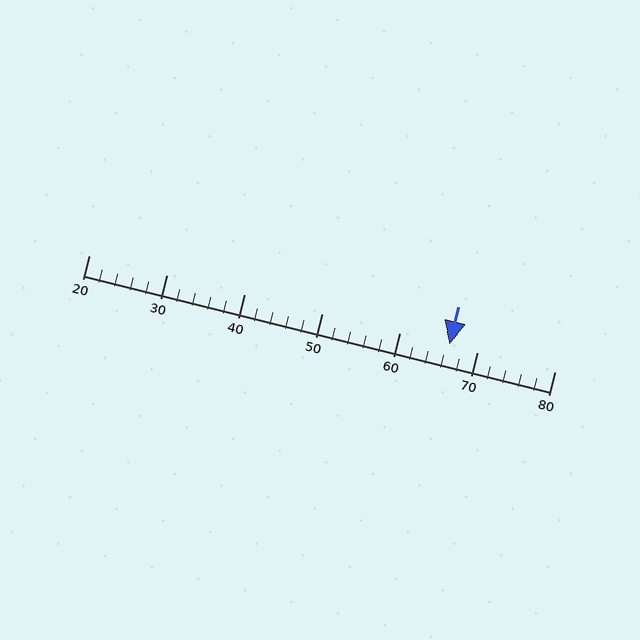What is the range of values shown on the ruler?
The ruler shows values from 20 to 80.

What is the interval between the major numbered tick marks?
The major tick marks are spaced 10 units apart.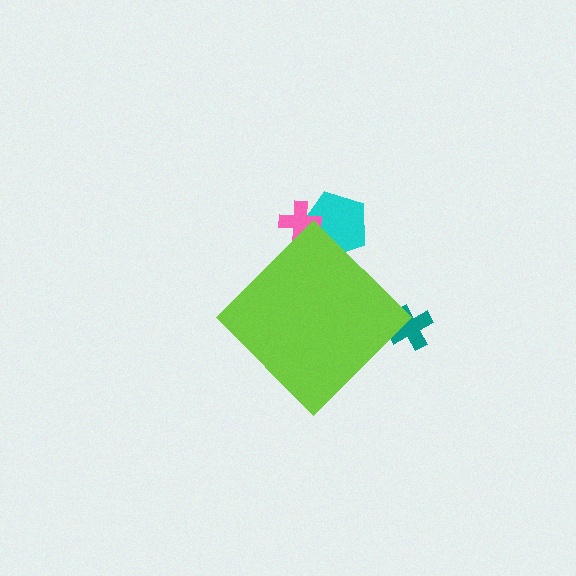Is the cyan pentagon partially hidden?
Yes, the cyan pentagon is partially hidden behind the lime diamond.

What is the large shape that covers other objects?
A lime diamond.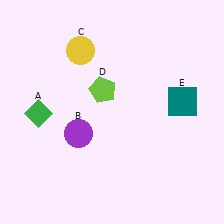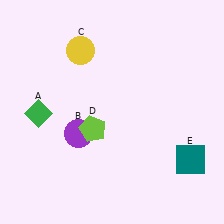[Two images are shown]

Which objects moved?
The objects that moved are: the lime pentagon (D), the teal square (E).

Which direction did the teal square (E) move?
The teal square (E) moved down.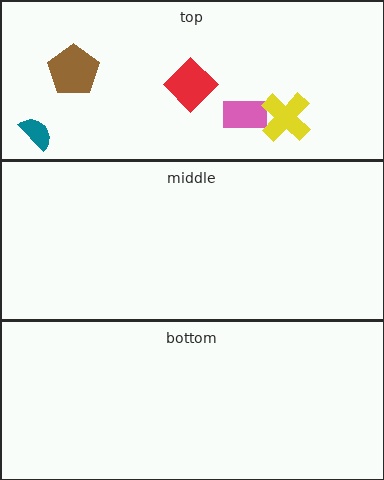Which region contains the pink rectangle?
The top region.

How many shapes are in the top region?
5.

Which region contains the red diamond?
The top region.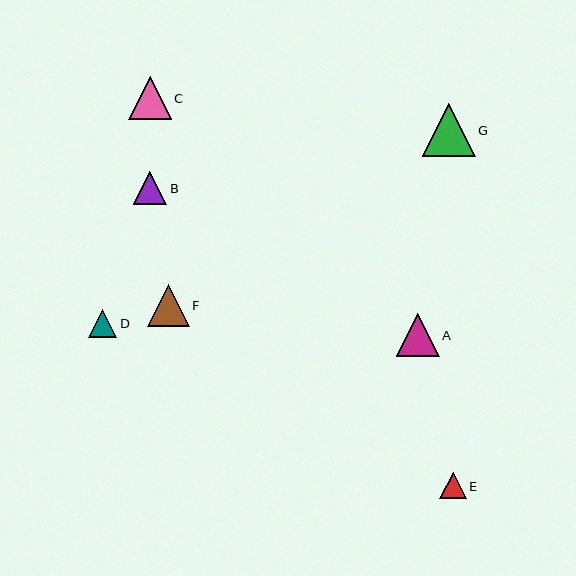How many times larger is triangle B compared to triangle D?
Triangle B is approximately 1.2 times the size of triangle D.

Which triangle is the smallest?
Triangle E is the smallest with a size of approximately 26 pixels.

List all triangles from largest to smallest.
From largest to smallest: G, A, C, F, B, D, E.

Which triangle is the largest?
Triangle G is the largest with a size of approximately 53 pixels.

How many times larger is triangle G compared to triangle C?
Triangle G is approximately 1.2 times the size of triangle C.